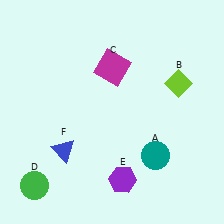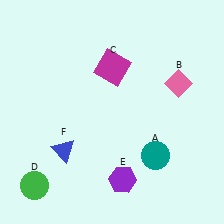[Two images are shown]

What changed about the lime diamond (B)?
In Image 1, B is lime. In Image 2, it changed to pink.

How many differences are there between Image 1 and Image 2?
There is 1 difference between the two images.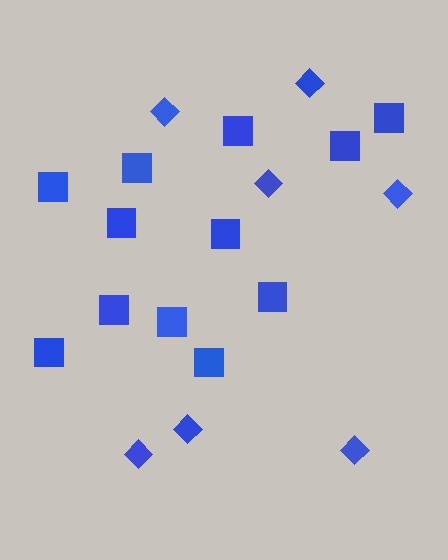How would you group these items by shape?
There are 2 groups: one group of squares (12) and one group of diamonds (7).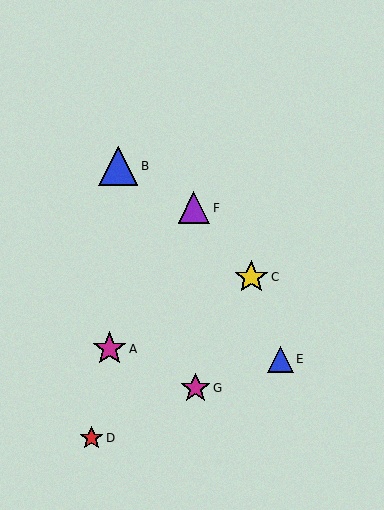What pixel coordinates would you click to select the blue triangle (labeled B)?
Click at (118, 166) to select the blue triangle B.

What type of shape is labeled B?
Shape B is a blue triangle.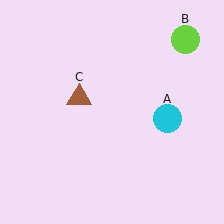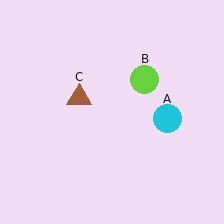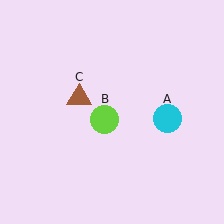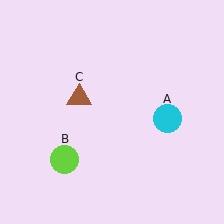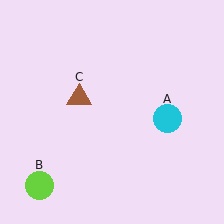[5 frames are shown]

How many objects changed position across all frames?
1 object changed position: lime circle (object B).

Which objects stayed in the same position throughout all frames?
Cyan circle (object A) and brown triangle (object C) remained stationary.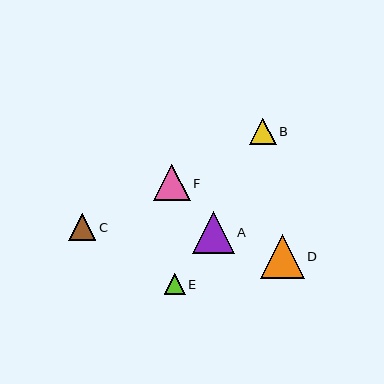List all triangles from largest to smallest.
From largest to smallest: D, A, F, C, B, E.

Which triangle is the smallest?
Triangle E is the smallest with a size of approximately 21 pixels.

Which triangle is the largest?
Triangle D is the largest with a size of approximately 44 pixels.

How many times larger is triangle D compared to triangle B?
Triangle D is approximately 1.7 times the size of triangle B.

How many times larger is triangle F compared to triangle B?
Triangle F is approximately 1.4 times the size of triangle B.